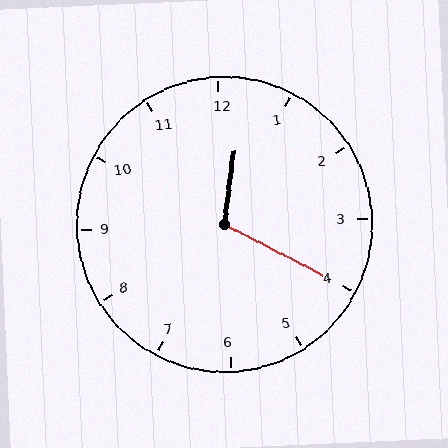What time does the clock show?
12:20.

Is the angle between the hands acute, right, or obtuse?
It is obtuse.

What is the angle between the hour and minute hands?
Approximately 110 degrees.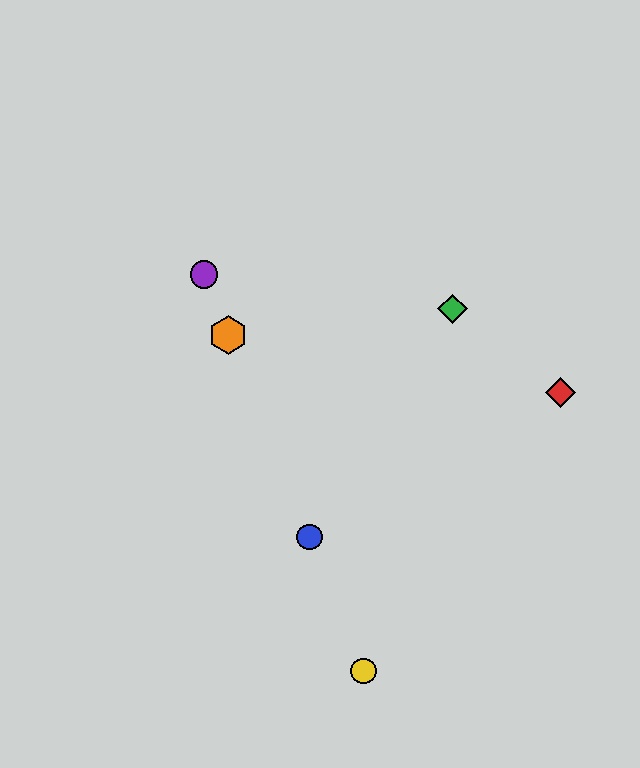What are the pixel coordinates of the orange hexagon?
The orange hexagon is at (228, 335).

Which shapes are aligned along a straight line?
The blue circle, the yellow circle, the purple circle, the orange hexagon are aligned along a straight line.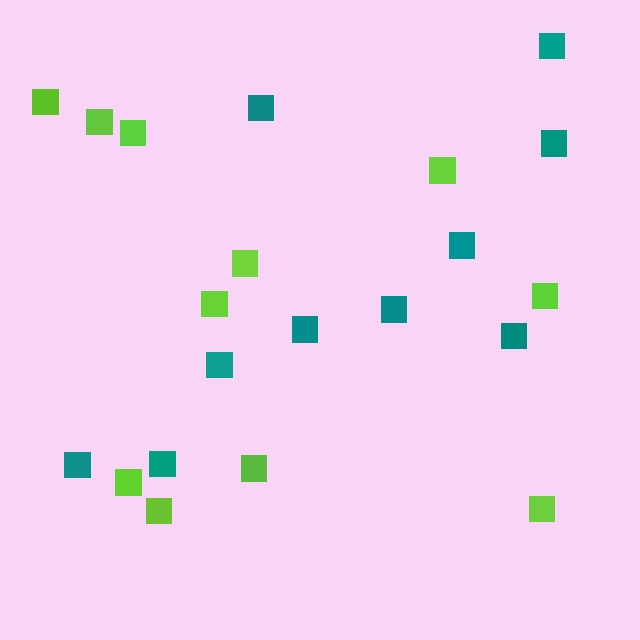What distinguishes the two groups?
There are 2 groups: one group of teal squares (10) and one group of lime squares (11).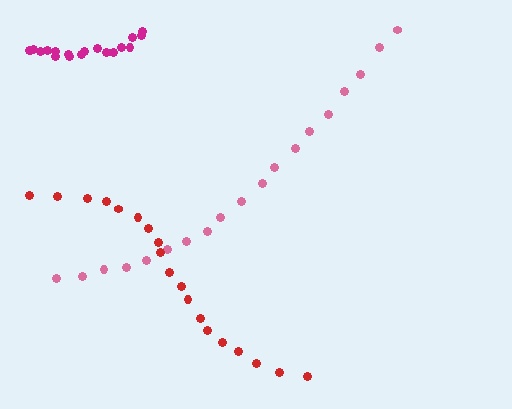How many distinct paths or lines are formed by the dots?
There are 3 distinct paths.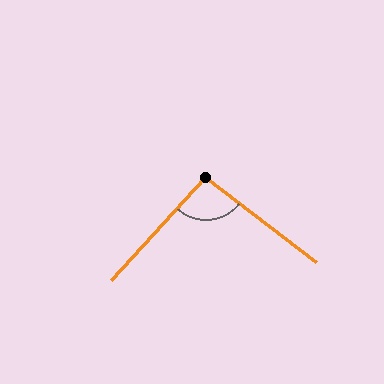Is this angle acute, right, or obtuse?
It is obtuse.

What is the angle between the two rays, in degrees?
Approximately 95 degrees.